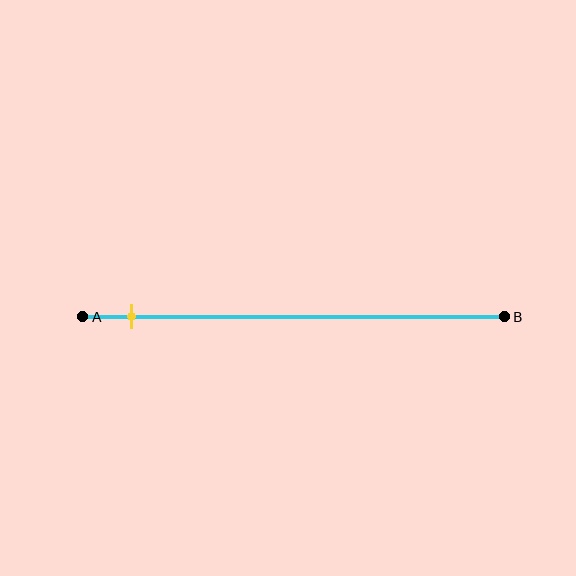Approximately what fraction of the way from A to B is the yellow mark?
The yellow mark is approximately 10% of the way from A to B.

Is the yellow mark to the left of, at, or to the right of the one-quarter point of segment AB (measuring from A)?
The yellow mark is to the left of the one-quarter point of segment AB.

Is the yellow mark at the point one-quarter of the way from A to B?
No, the mark is at about 10% from A, not at the 25% one-quarter point.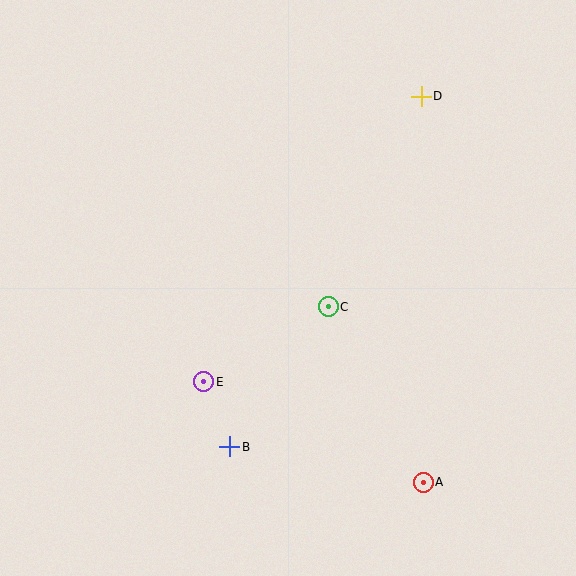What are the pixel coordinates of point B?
Point B is at (230, 447).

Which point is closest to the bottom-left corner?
Point B is closest to the bottom-left corner.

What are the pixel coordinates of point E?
Point E is at (204, 382).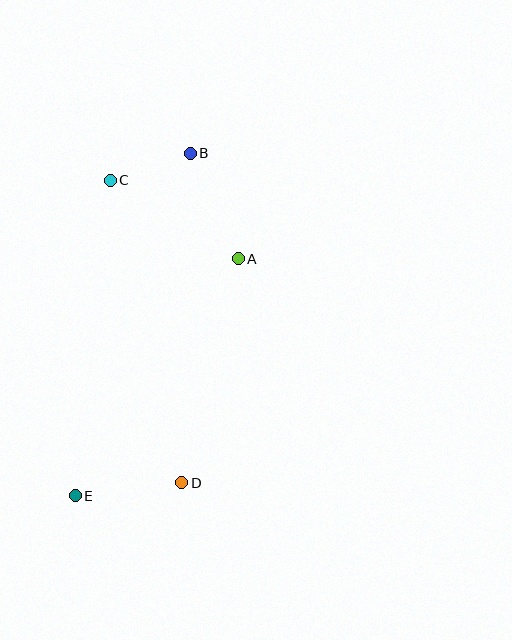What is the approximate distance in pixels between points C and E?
The distance between C and E is approximately 317 pixels.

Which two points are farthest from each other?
Points B and E are farthest from each other.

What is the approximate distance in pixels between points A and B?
The distance between A and B is approximately 116 pixels.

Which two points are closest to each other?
Points B and C are closest to each other.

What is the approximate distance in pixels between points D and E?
The distance between D and E is approximately 107 pixels.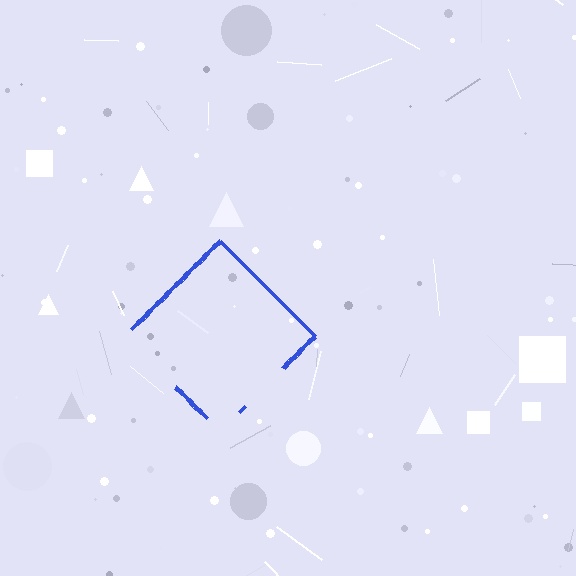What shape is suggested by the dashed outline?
The dashed outline suggests a diamond.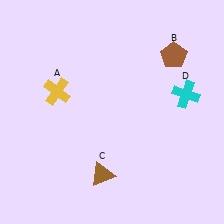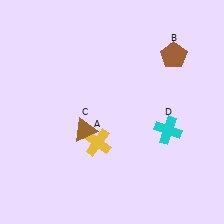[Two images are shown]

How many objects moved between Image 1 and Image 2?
3 objects moved between the two images.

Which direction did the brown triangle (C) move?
The brown triangle (C) moved up.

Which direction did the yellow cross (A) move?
The yellow cross (A) moved down.